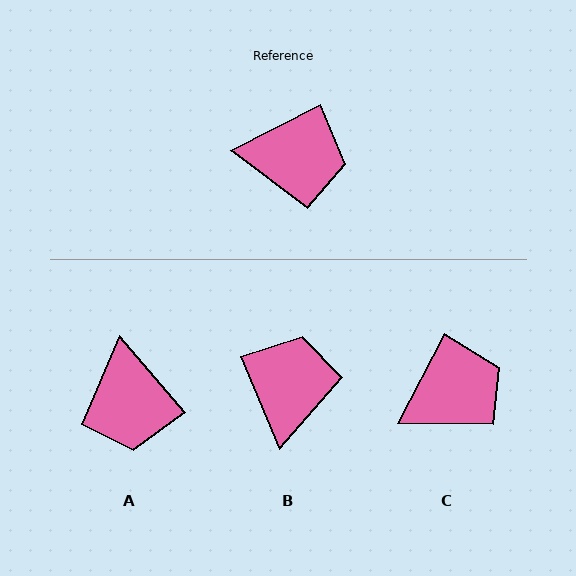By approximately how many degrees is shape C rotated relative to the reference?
Approximately 35 degrees counter-clockwise.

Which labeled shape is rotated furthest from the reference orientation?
B, about 85 degrees away.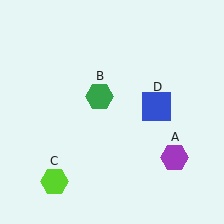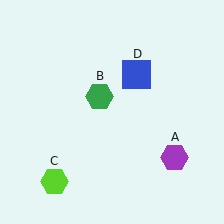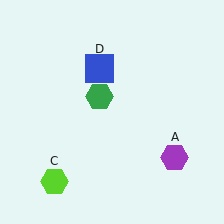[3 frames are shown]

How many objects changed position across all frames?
1 object changed position: blue square (object D).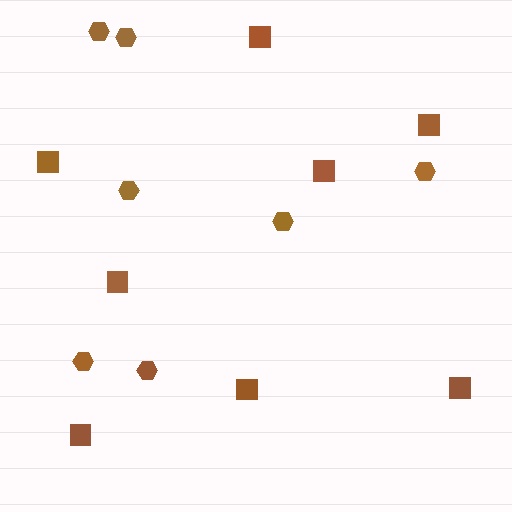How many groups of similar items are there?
There are 2 groups: one group of hexagons (7) and one group of squares (8).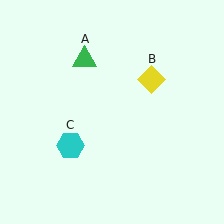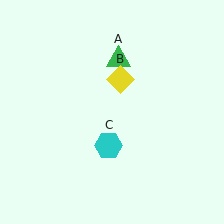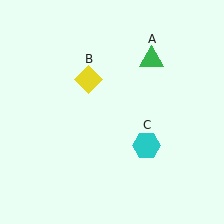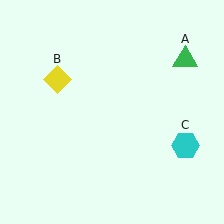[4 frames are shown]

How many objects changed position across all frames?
3 objects changed position: green triangle (object A), yellow diamond (object B), cyan hexagon (object C).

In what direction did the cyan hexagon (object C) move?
The cyan hexagon (object C) moved right.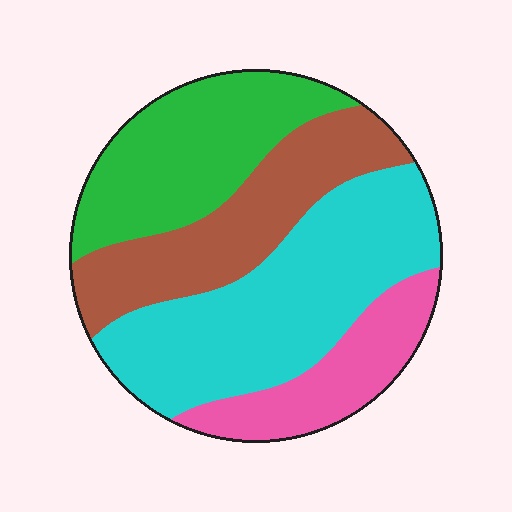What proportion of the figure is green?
Green covers roughly 25% of the figure.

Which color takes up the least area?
Pink, at roughly 15%.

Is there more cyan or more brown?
Cyan.